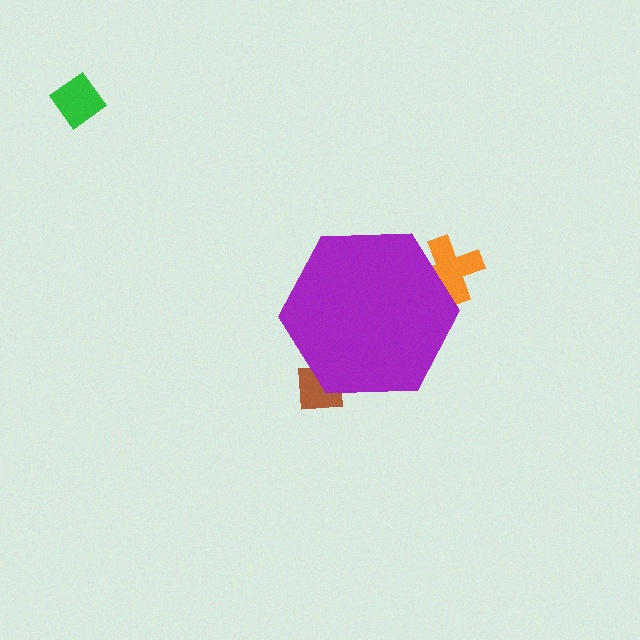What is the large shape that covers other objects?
A purple hexagon.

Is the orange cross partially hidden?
Yes, the orange cross is partially hidden behind the purple hexagon.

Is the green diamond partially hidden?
No, the green diamond is fully visible.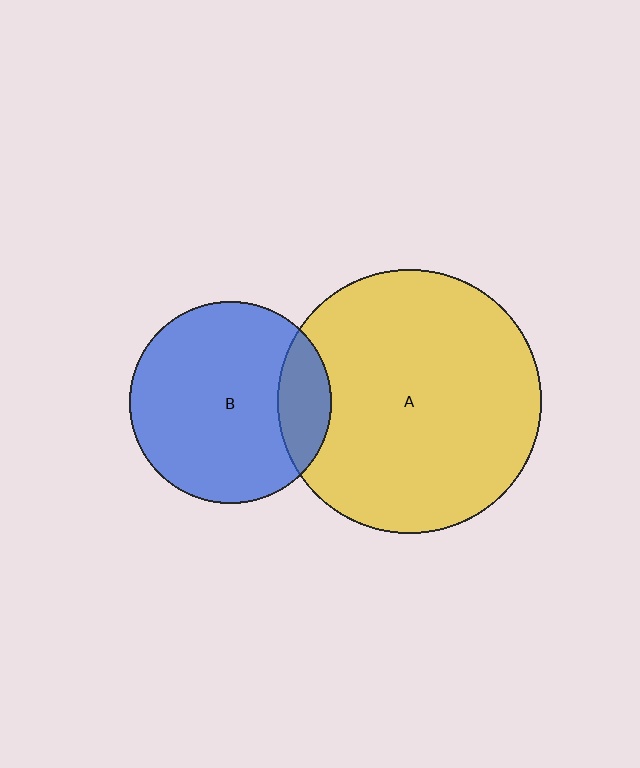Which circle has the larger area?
Circle A (yellow).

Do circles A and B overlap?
Yes.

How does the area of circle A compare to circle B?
Approximately 1.7 times.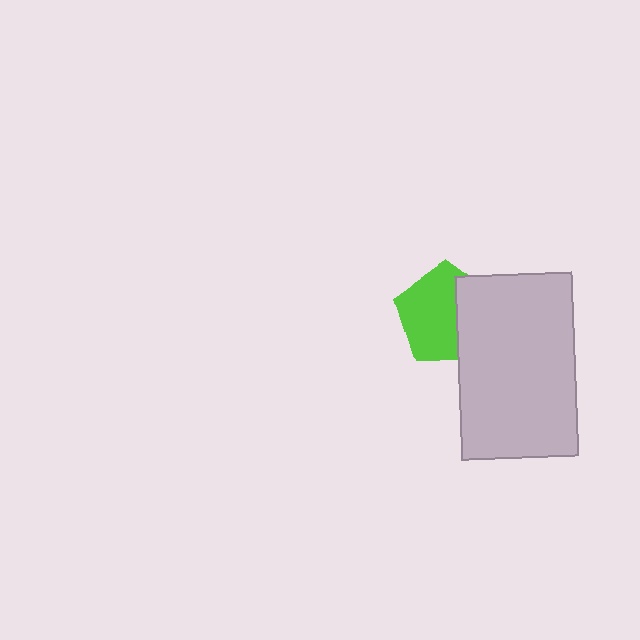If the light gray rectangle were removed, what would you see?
You would see the complete lime pentagon.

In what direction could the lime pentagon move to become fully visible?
The lime pentagon could move left. That would shift it out from behind the light gray rectangle entirely.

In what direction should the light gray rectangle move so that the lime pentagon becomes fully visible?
The light gray rectangle should move right. That is the shortest direction to clear the overlap and leave the lime pentagon fully visible.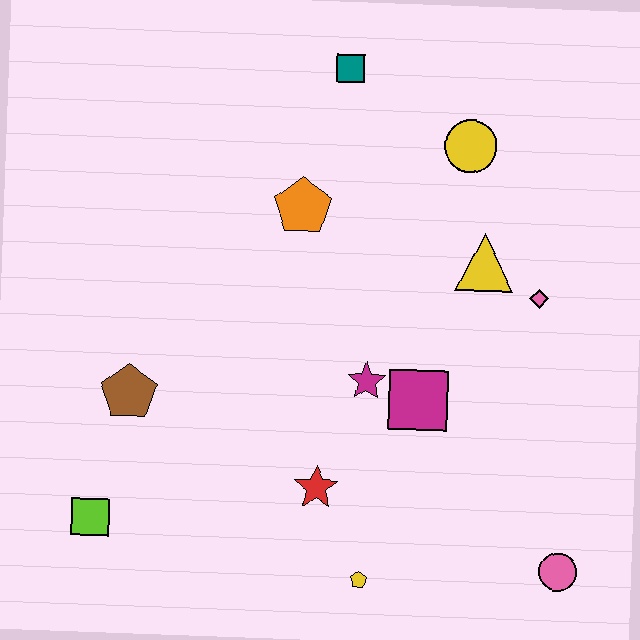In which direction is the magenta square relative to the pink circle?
The magenta square is above the pink circle.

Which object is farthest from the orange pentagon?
The pink circle is farthest from the orange pentagon.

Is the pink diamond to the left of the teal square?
No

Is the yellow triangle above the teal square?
No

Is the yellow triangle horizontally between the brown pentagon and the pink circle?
Yes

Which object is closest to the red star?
The yellow pentagon is closest to the red star.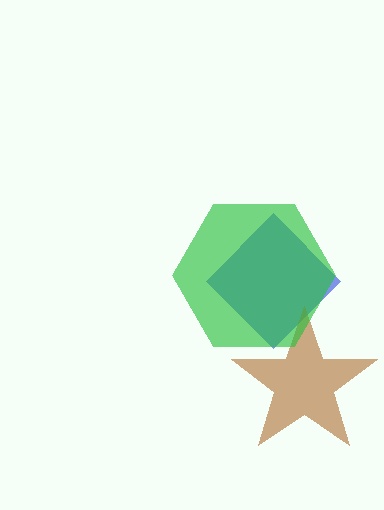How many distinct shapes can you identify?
There are 3 distinct shapes: a blue diamond, a brown star, a green hexagon.